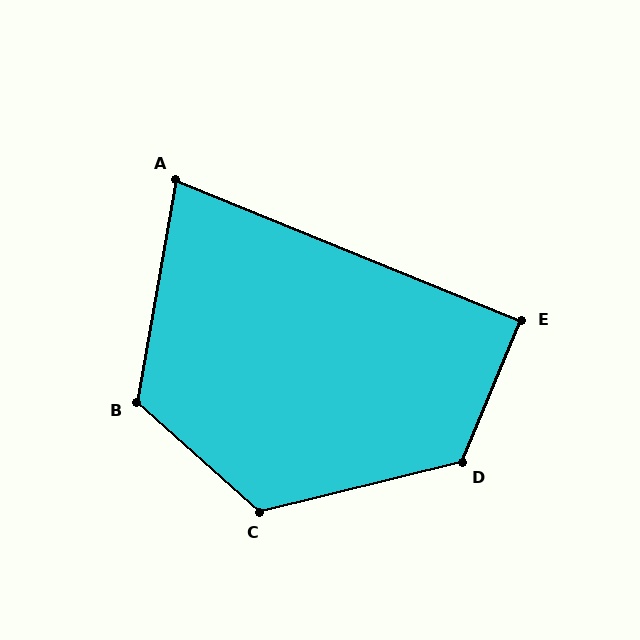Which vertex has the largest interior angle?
D, at approximately 126 degrees.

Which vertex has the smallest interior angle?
A, at approximately 78 degrees.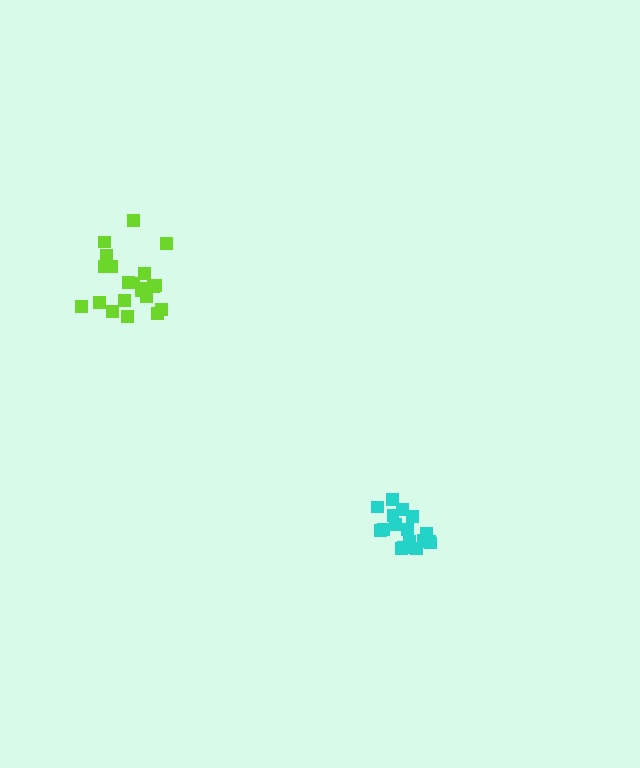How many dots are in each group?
Group 1: 17 dots, Group 2: 21 dots (38 total).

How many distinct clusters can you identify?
There are 2 distinct clusters.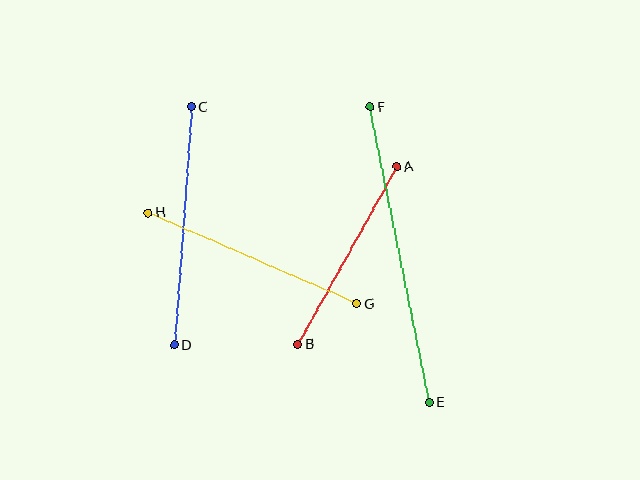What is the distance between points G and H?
The distance is approximately 228 pixels.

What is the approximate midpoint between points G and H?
The midpoint is at approximately (253, 258) pixels.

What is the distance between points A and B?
The distance is approximately 203 pixels.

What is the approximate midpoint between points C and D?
The midpoint is at approximately (183, 226) pixels.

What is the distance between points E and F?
The distance is approximately 301 pixels.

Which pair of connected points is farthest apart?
Points E and F are farthest apart.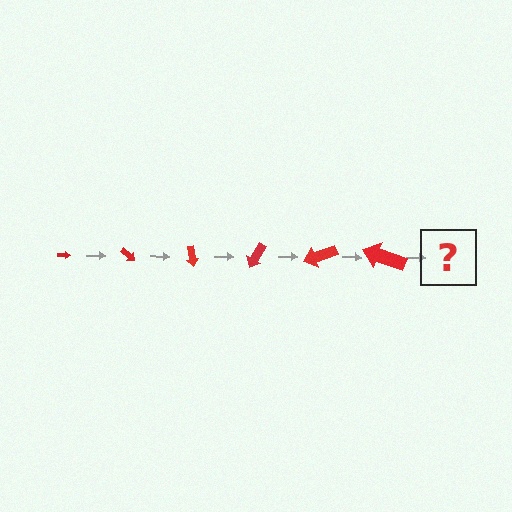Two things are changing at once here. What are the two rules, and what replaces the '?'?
The two rules are that the arrow grows larger each step and it rotates 40 degrees each step. The '?' should be an arrow, larger than the previous one and rotated 240 degrees from the start.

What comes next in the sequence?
The next element should be an arrow, larger than the previous one and rotated 240 degrees from the start.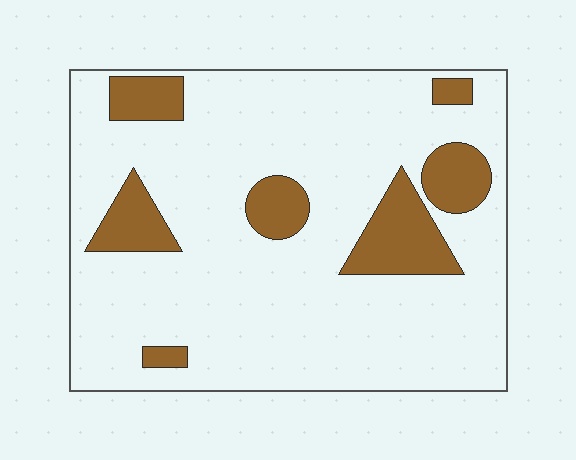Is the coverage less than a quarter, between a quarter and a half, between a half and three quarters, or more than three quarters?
Less than a quarter.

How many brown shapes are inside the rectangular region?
7.